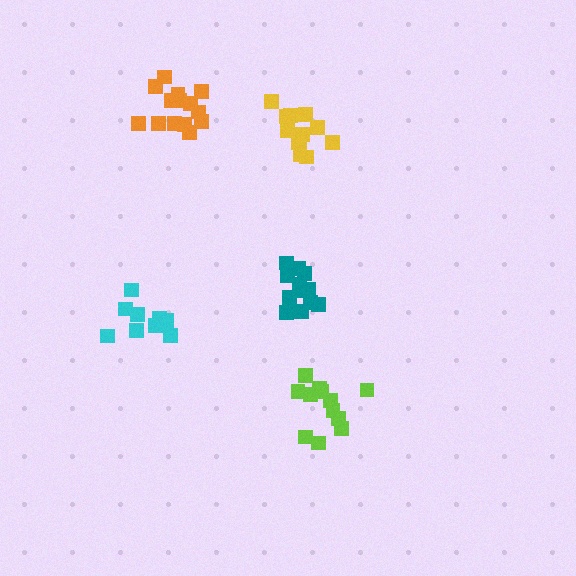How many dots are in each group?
Group 1: 9 dots, Group 2: 12 dots, Group 3: 14 dots, Group 4: 12 dots, Group 5: 13 dots (60 total).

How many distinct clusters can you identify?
There are 5 distinct clusters.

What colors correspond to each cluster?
The clusters are colored: cyan, teal, orange, lime, yellow.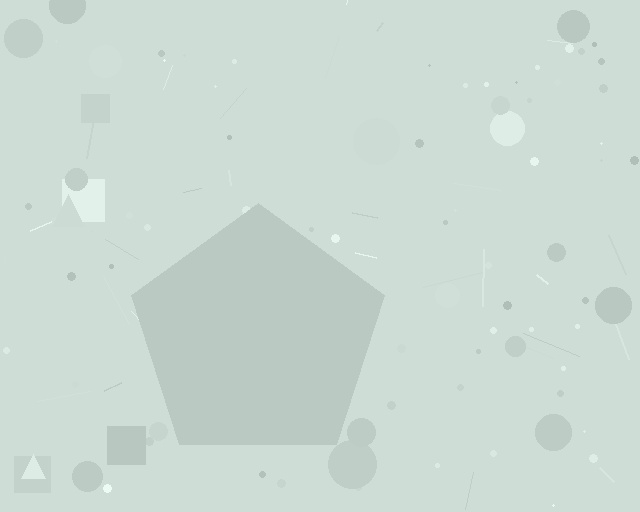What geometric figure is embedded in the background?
A pentagon is embedded in the background.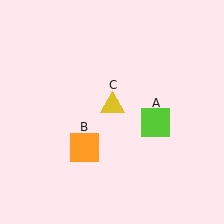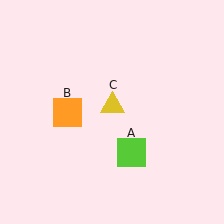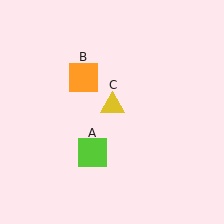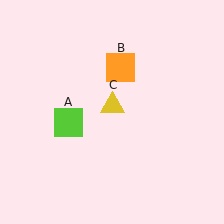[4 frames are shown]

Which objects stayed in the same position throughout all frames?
Yellow triangle (object C) remained stationary.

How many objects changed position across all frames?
2 objects changed position: lime square (object A), orange square (object B).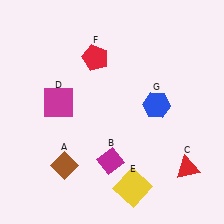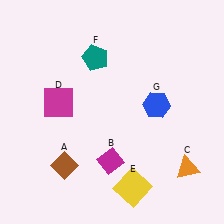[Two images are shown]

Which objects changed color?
C changed from red to orange. F changed from red to teal.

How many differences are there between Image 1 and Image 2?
There are 2 differences between the two images.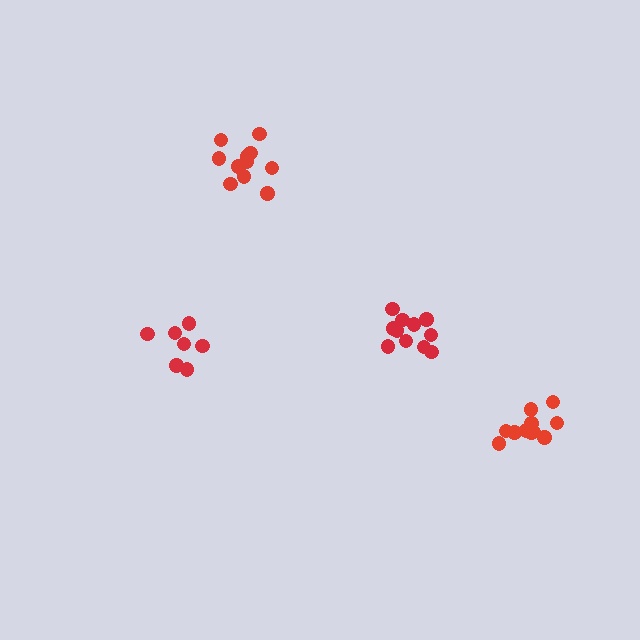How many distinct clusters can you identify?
There are 4 distinct clusters.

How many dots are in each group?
Group 1: 11 dots, Group 2: 7 dots, Group 3: 11 dots, Group 4: 11 dots (40 total).